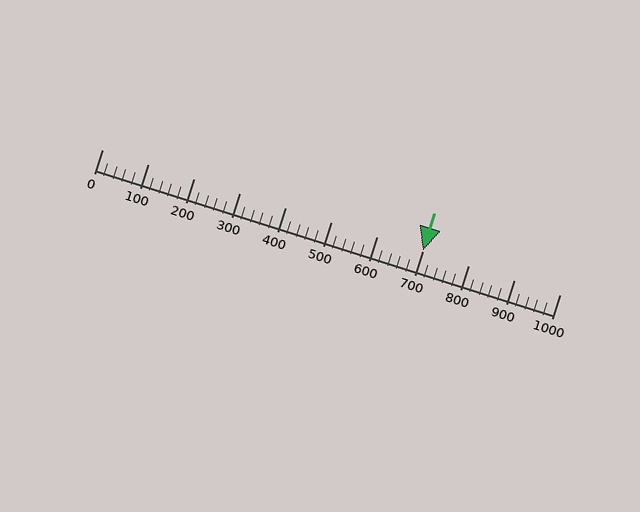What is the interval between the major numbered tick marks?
The major tick marks are spaced 100 units apart.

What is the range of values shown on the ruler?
The ruler shows values from 0 to 1000.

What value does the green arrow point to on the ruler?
The green arrow points to approximately 700.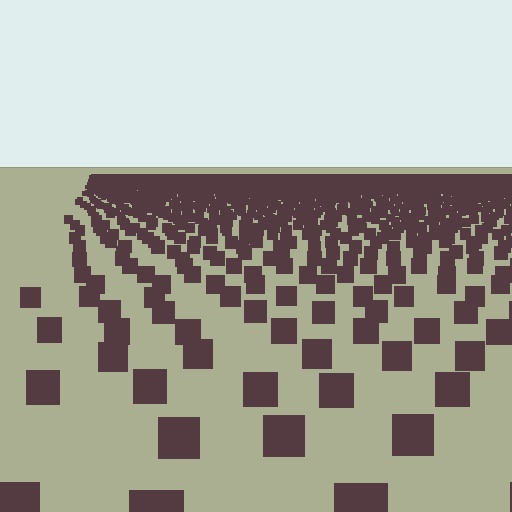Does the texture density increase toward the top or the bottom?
Density increases toward the top.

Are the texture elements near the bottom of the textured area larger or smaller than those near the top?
Larger. Near the bottom, elements are closer to the viewer and appear at a bigger on-screen size.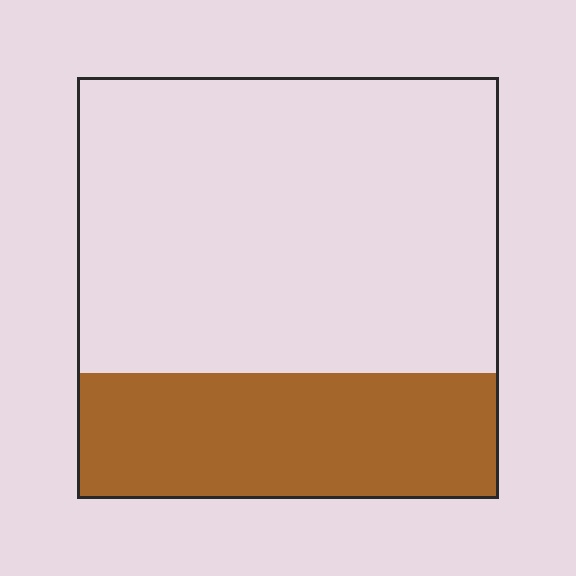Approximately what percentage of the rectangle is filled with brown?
Approximately 30%.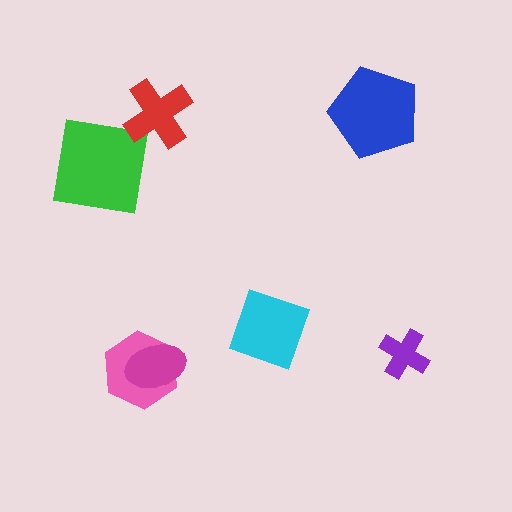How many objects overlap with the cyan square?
0 objects overlap with the cyan square.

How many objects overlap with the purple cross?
0 objects overlap with the purple cross.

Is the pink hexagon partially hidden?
Yes, it is partially covered by another shape.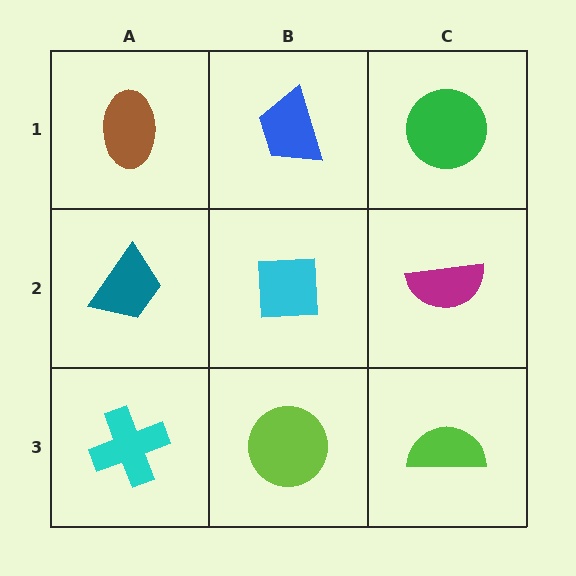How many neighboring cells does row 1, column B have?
3.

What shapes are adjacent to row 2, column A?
A brown ellipse (row 1, column A), a cyan cross (row 3, column A), a cyan square (row 2, column B).